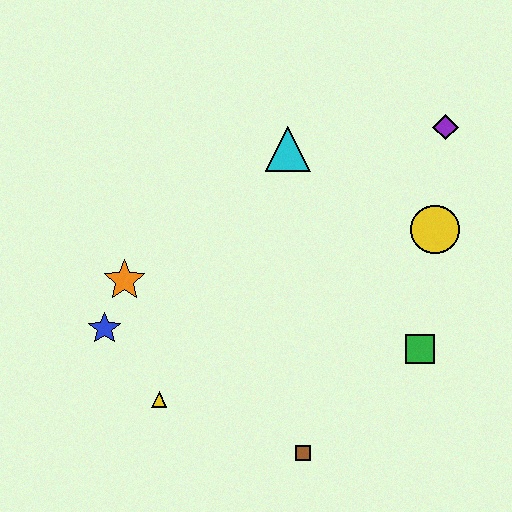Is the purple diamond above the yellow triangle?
Yes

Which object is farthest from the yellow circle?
The blue star is farthest from the yellow circle.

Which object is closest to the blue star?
The orange star is closest to the blue star.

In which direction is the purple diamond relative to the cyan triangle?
The purple diamond is to the right of the cyan triangle.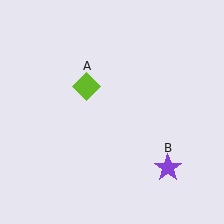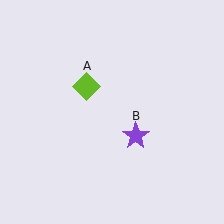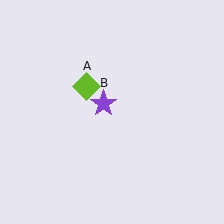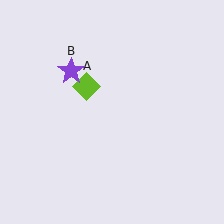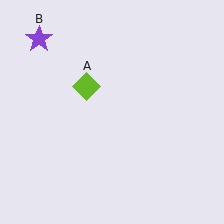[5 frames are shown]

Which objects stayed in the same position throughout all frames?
Lime diamond (object A) remained stationary.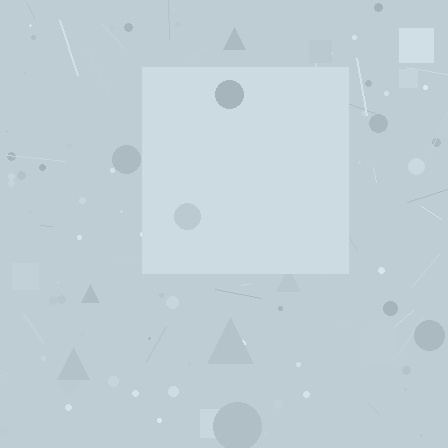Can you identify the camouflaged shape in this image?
The camouflaged shape is a square.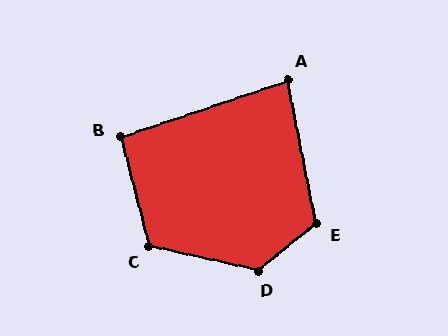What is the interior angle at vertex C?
Approximately 117 degrees (obtuse).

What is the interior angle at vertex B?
Approximately 94 degrees (approximately right).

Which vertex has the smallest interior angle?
A, at approximately 83 degrees.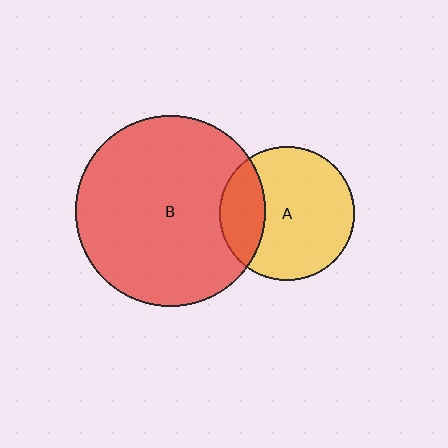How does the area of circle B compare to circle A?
Approximately 2.0 times.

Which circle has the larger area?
Circle B (red).